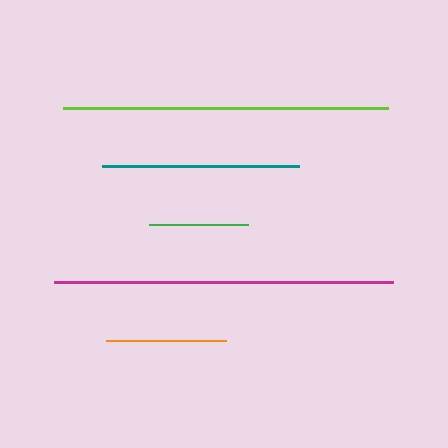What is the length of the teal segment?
The teal segment is approximately 197 pixels long.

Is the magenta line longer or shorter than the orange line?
The magenta line is longer than the orange line.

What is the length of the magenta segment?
The magenta segment is approximately 340 pixels long.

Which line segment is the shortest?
The green line is the shortest at approximately 99 pixels.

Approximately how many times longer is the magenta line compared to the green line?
The magenta line is approximately 3.4 times the length of the green line.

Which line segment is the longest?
The magenta line is the longest at approximately 340 pixels.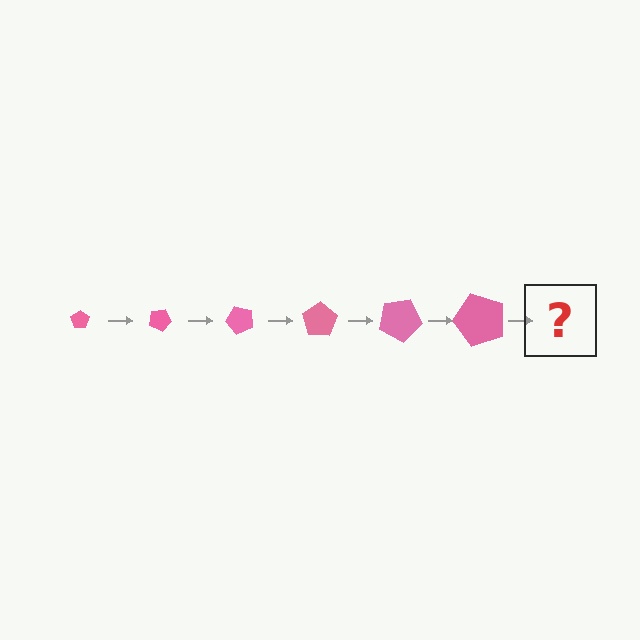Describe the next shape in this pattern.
It should be a pentagon, larger than the previous one and rotated 150 degrees from the start.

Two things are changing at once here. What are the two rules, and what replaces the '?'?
The two rules are that the pentagon grows larger each step and it rotates 25 degrees each step. The '?' should be a pentagon, larger than the previous one and rotated 150 degrees from the start.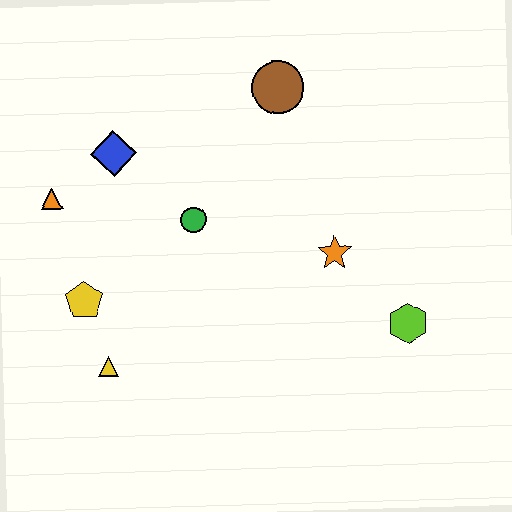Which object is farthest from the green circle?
The lime hexagon is farthest from the green circle.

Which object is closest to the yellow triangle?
The yellow pentagon is closest to the yellow triangle.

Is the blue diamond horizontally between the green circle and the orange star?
No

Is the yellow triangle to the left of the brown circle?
Yes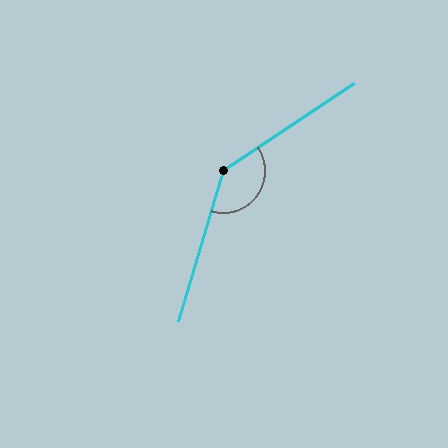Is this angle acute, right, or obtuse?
It is obtuse.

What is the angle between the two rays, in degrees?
Approximately 141 degrees.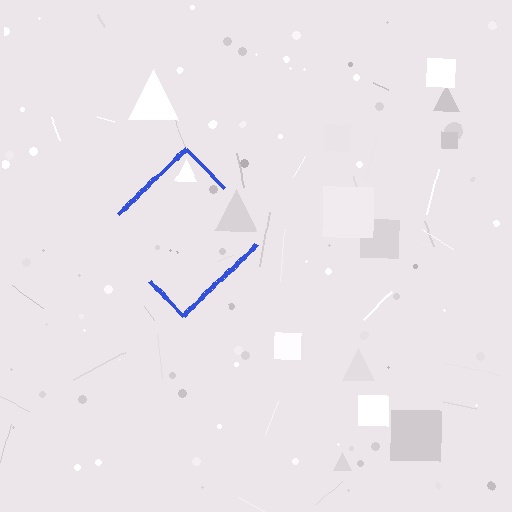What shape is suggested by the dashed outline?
The dashed outline suggests a diamond.